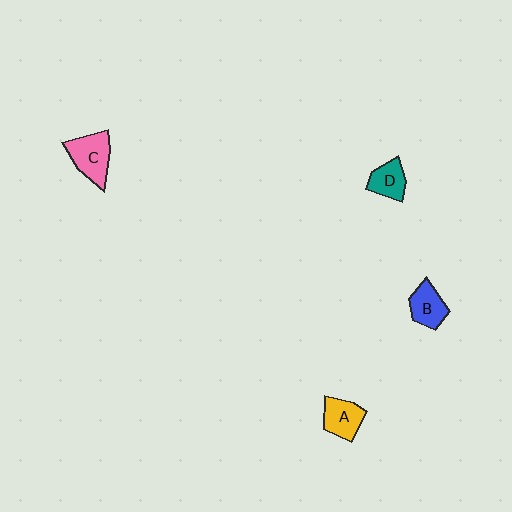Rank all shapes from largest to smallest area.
From largest to smallest: C (pink), A (yellow), B (blue), D (teal).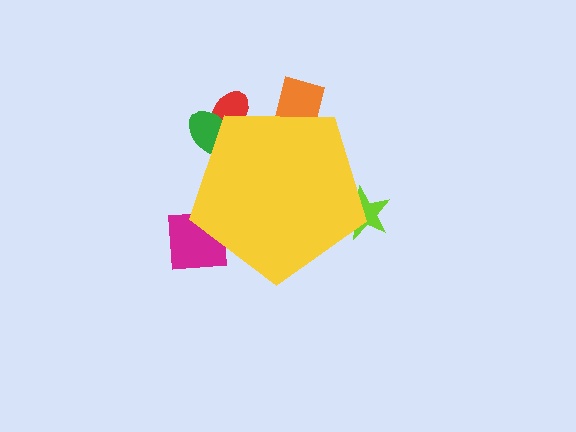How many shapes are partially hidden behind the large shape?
5 shapes are partially hidden.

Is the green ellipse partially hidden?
Yes, the green ellipse is partially hidden behind the yellow pentagon.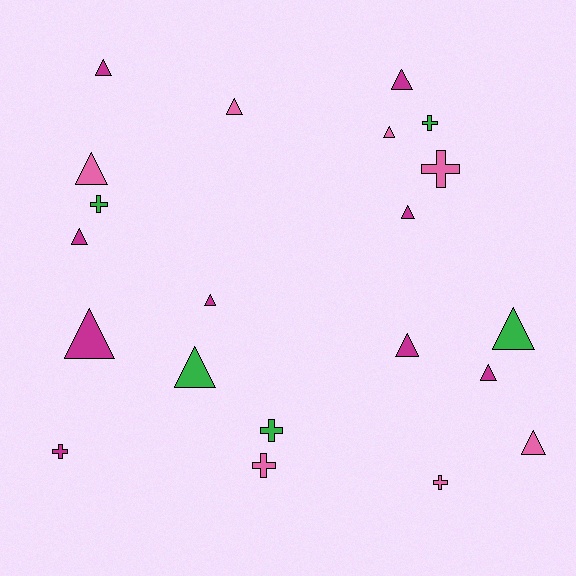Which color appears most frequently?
Magenta, with 9 objects.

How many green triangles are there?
There are 2 green triangles.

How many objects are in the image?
There are 21 objects.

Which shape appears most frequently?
Triangle, with 14 objects.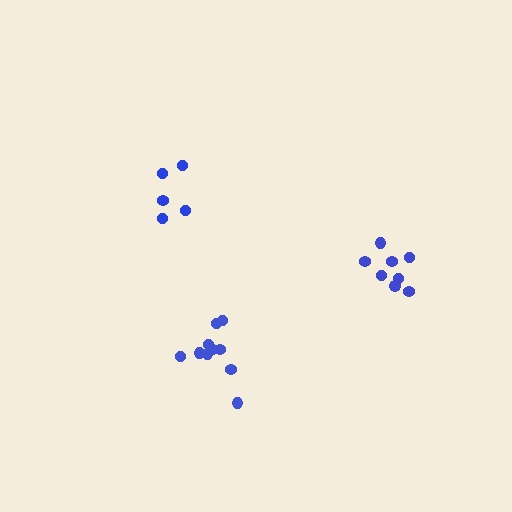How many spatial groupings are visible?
There are 3 spatial groupings.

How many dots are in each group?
Group 1: 5 dots, Group 2: 8 dots, Group 3: 10 dots (23 total).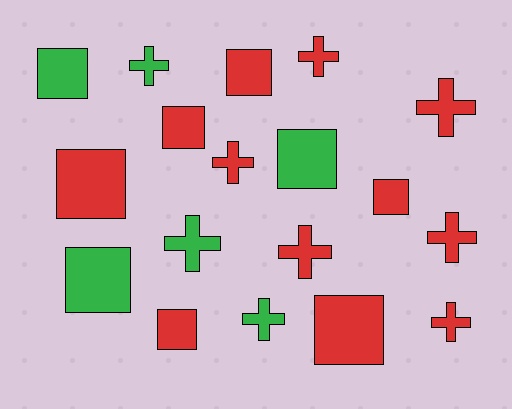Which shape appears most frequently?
Cross, with 9 objects.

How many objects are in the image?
There are 18 objects.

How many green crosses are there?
There are 3 green crosses.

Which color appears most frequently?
Red, with 12 objects.